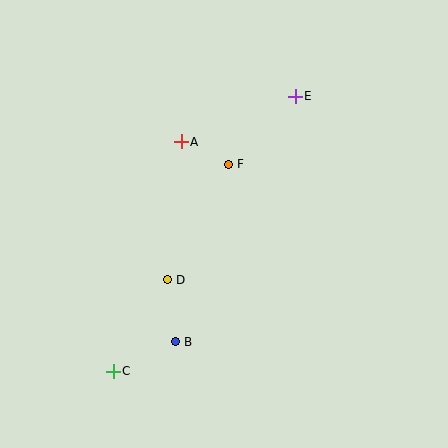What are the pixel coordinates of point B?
Point B is at (175, 342).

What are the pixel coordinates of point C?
Point C is at (113, 371).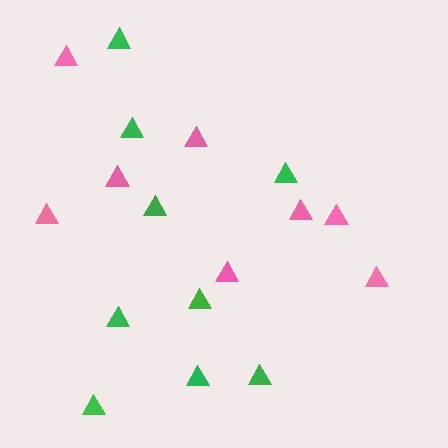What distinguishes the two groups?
There are 2 groups: one group of green triangles (9) and one group of pink triangles (8).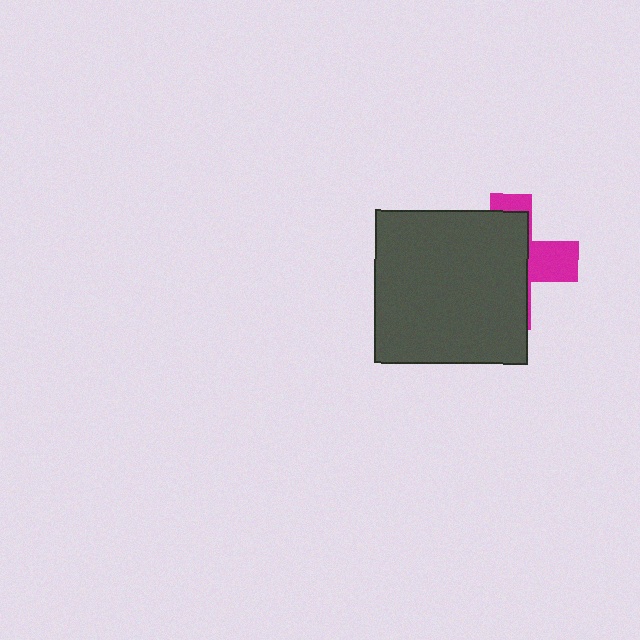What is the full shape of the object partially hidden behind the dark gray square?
The partially hidden object is a magenta cross.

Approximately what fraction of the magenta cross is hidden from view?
Roughly 68% of the magenta cross is hidden behind the dark gray square.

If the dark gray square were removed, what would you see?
You would see the complete magenta cross.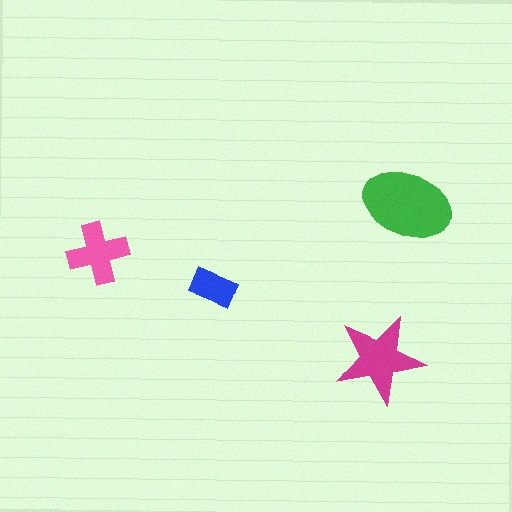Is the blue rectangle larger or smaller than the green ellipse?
Smaller.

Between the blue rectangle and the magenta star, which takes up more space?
The magenta star.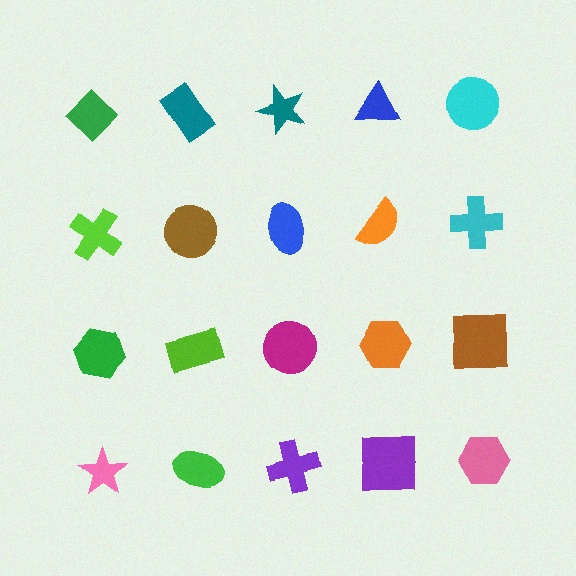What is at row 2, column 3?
A blue ellipse.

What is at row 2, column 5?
A cyan cross.